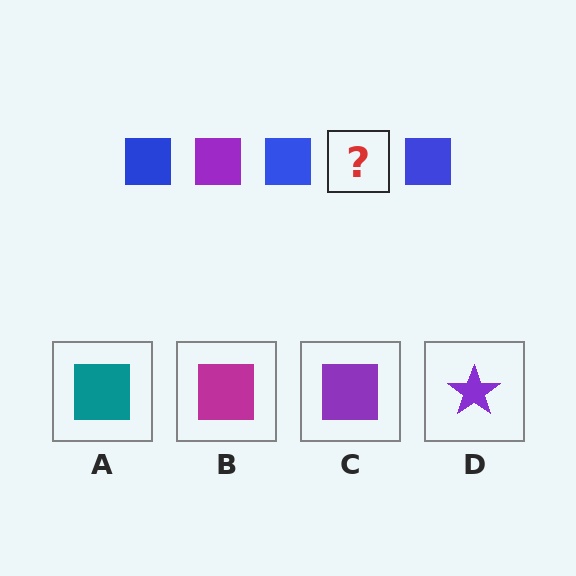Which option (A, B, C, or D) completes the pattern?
C.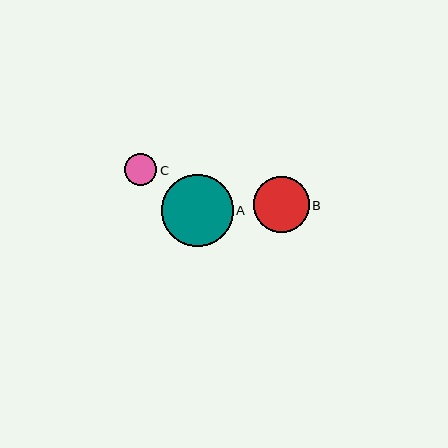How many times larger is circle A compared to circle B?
Circle A is approximately 1.3 times the size of circle B.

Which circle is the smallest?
Circle C is the smallest with a size of approximately 32 pixels.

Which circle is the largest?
Circle A is the largest with a size of approximately 72 pixels.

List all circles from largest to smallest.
From largest to smallest: A, B, C.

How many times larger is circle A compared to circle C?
Circle A is approximately 2.2 times the size of circle C.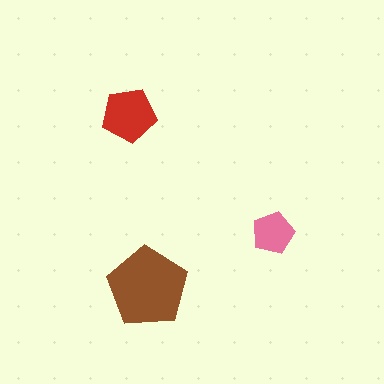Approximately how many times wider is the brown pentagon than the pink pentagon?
About 2 times wider.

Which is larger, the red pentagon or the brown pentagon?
The brown one.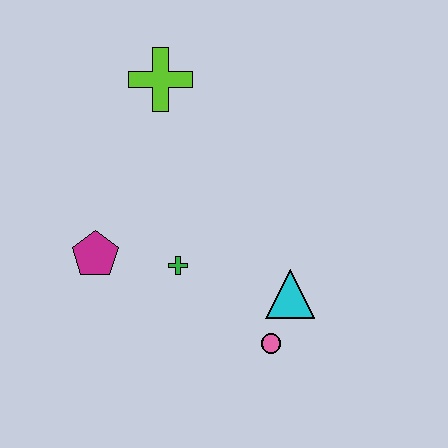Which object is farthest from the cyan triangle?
The lime cross is farthest from the cyan triangle.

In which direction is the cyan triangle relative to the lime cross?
The cyan triangle is below the lime cross.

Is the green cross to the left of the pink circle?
Yes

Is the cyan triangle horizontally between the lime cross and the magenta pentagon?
No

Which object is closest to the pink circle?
The cyan triangle is closest to the pink circle.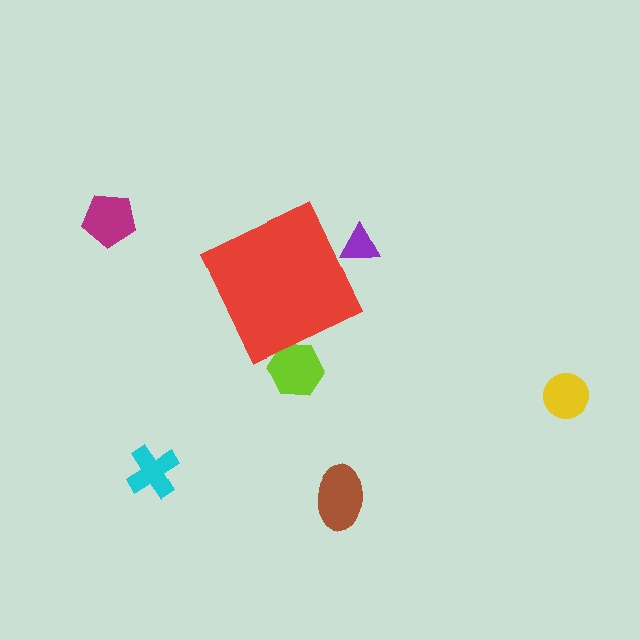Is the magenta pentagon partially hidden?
No, the magenta pentagon is fully visible.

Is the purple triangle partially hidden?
Yes, the purple triangle is partially hidden behind the red diamond.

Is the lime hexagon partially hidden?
Yes, the lime hexagon is partially hidden behind the red diamond.